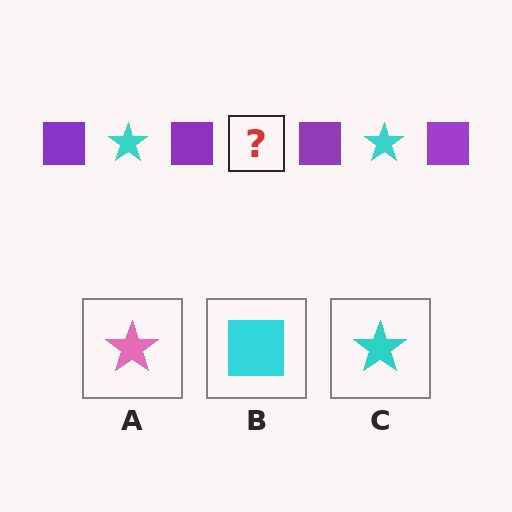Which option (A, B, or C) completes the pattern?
C.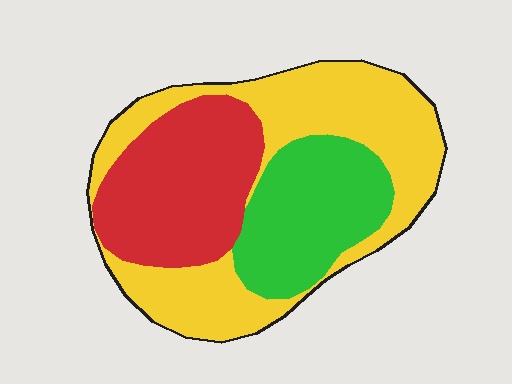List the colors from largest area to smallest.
From largest to smallest: yellow, red, green.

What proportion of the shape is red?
Red takes up between a sixth and a third of the shape.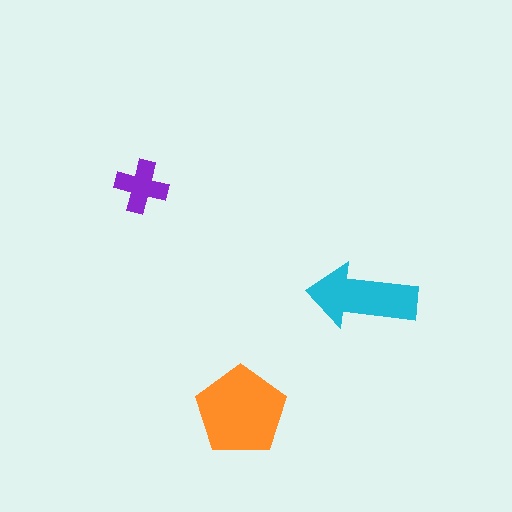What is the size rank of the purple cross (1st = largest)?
3rd.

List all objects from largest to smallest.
The orange pentagon, the cyan arrow, the purple cross.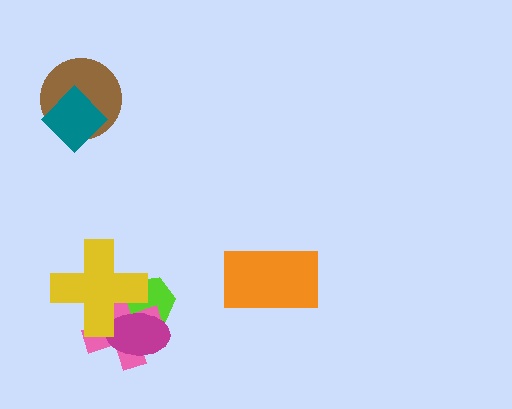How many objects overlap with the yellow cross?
3 objects overlap with the yellow cross.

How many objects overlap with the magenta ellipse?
3 objects overlap with the magenta ellipse.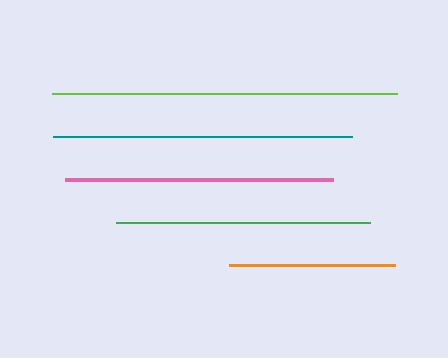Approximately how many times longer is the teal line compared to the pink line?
The teal line is approximately 1.1 times the length of the pink line.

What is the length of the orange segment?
The orange segment is approximately 166 pixels long.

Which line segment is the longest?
The lime line is the longest at approximately 345 pixels.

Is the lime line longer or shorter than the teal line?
The lime line is longer than the teal line.